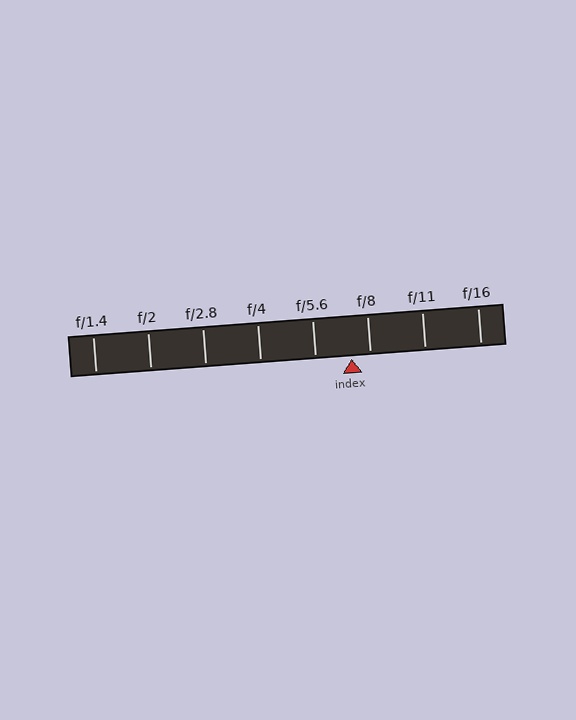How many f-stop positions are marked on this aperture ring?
There are 8 f-stop positions marked.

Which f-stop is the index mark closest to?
The index mark is closest to f/8.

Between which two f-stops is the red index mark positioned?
The index mark is between f/5.6 and f/8.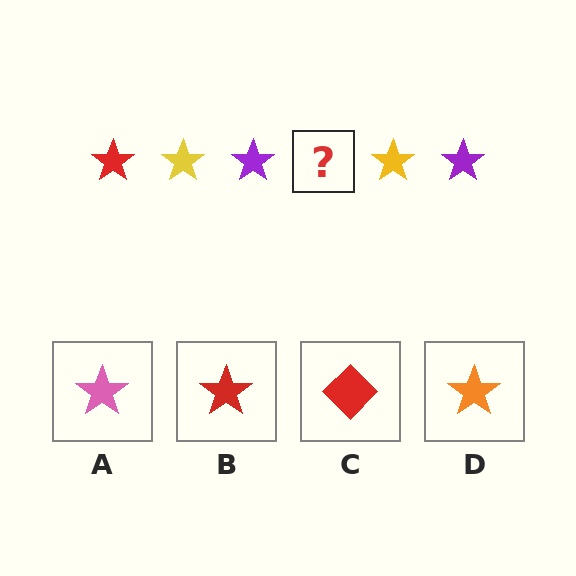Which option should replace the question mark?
Option B.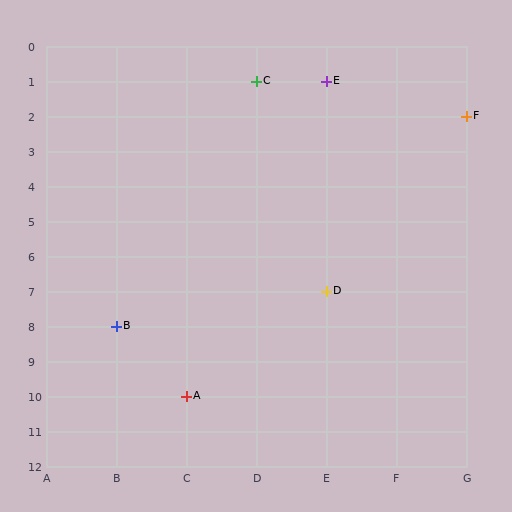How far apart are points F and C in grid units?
Points F and C are 3 columns and 1 row apart (about 3.2 grid units diagonally).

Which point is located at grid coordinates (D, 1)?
Point C is at (D, 1).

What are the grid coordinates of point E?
Point E is at grid coordinates (E, 1).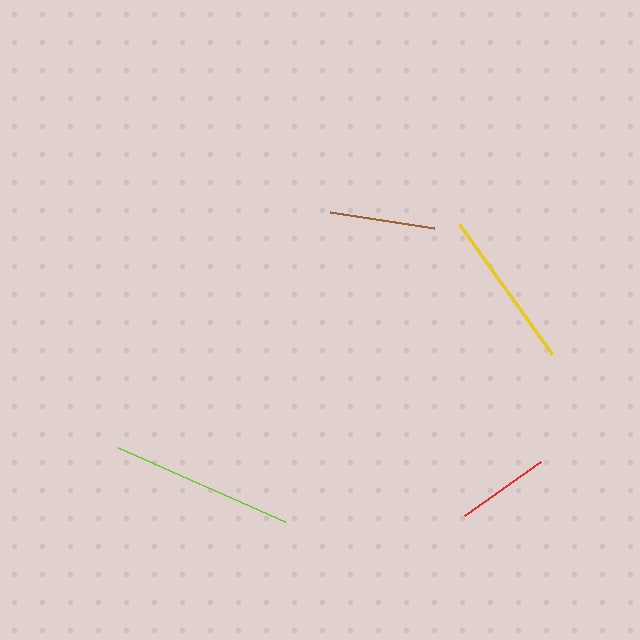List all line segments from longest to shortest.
From longest to shortest: lime, yellow, brown, red.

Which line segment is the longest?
The lime line is the longest at approximately 182 pixels.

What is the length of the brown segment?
The brown segment is approximately 105 pixels long.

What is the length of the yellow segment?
The yellow segment is approximately 160 pixels long.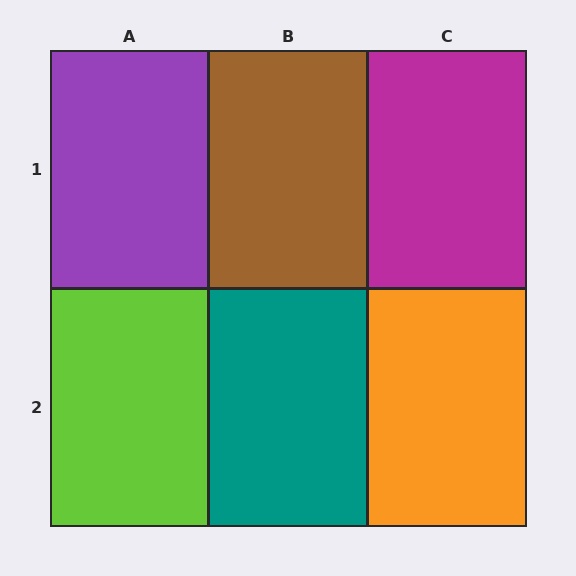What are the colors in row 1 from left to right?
Purple, brown, magenta.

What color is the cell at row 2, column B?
Teal.